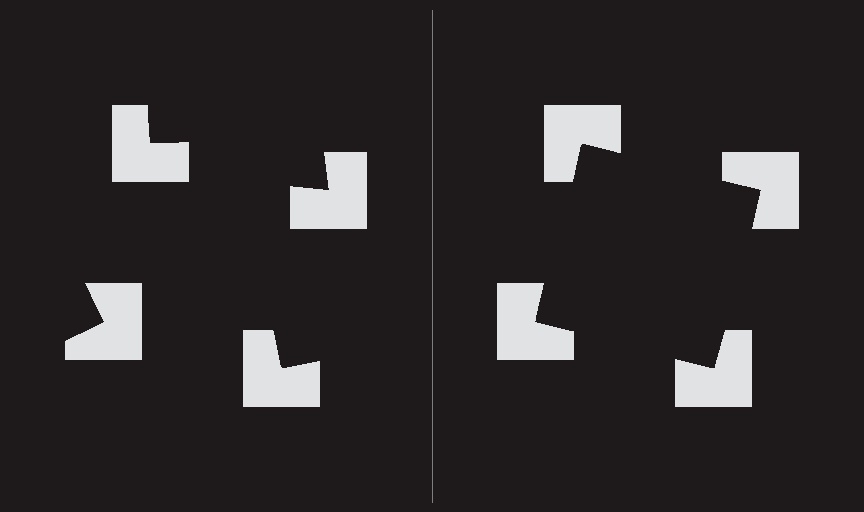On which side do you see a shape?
An illusory square appears on the right side. On the left side the wedge cuts are rotated, so no coherent shape forms.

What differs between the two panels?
The notched squares are positioned identically on both sides; only the wedge orientations differ. On the right they align to a square; on the left they are misaligned.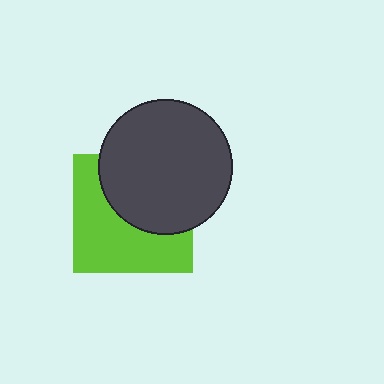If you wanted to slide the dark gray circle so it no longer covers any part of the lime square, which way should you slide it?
Slide it toward the upper-right — that is the most direct way to separate the two shapes.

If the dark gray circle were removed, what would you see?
You would see the complete lime square.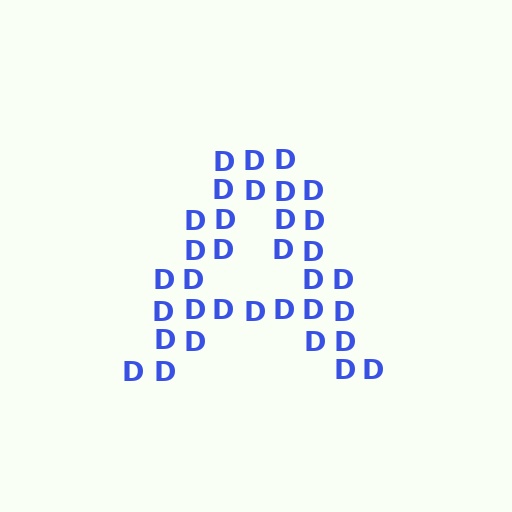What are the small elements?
The small elements are letter D's.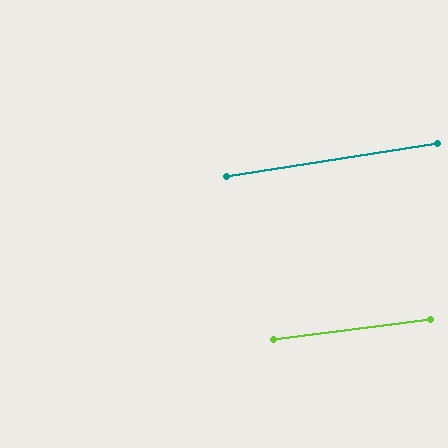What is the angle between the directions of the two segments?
Approximately 2 degrees.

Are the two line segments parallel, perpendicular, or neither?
Parallel — their directions differ by only 1.6°.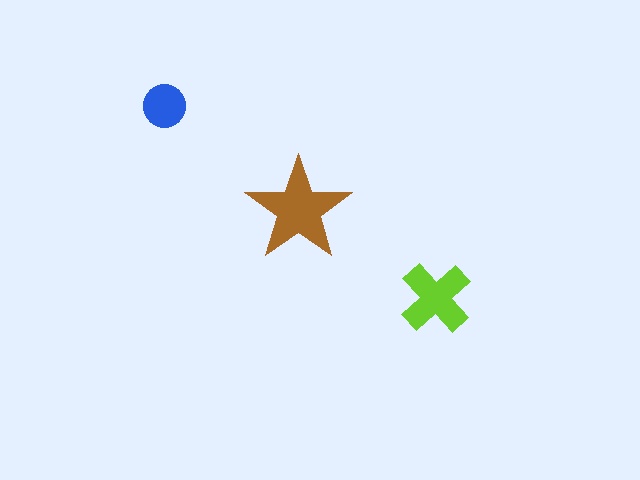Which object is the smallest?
The blue circle.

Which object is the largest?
The brown star.